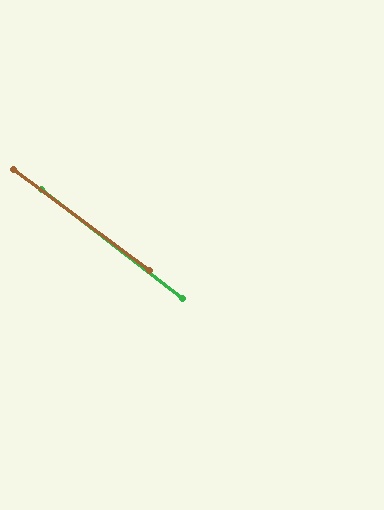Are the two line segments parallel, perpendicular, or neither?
Parallel — their directions differ by only 1.0°.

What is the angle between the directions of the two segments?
Approximately 1 degree.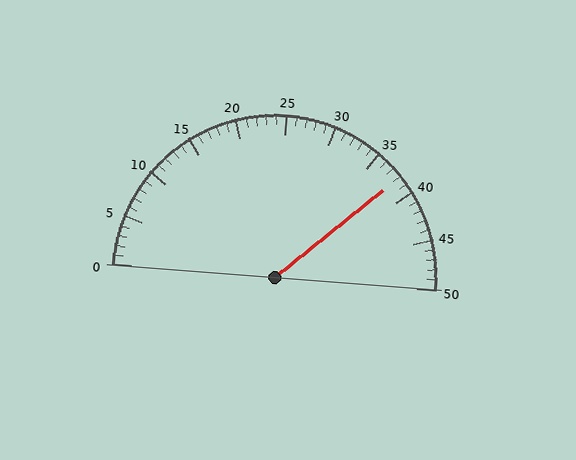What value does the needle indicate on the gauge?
The needle indicates approximately 38.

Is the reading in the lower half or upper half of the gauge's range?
The reading is in the upper half of the range (0 to 50).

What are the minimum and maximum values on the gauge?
The gauge ranges from 0 to 50.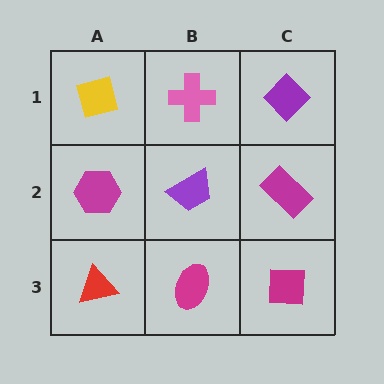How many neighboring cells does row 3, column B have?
3.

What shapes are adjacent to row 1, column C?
A magenta rectangle (row 2, column C), a pink cross (row 1, column B).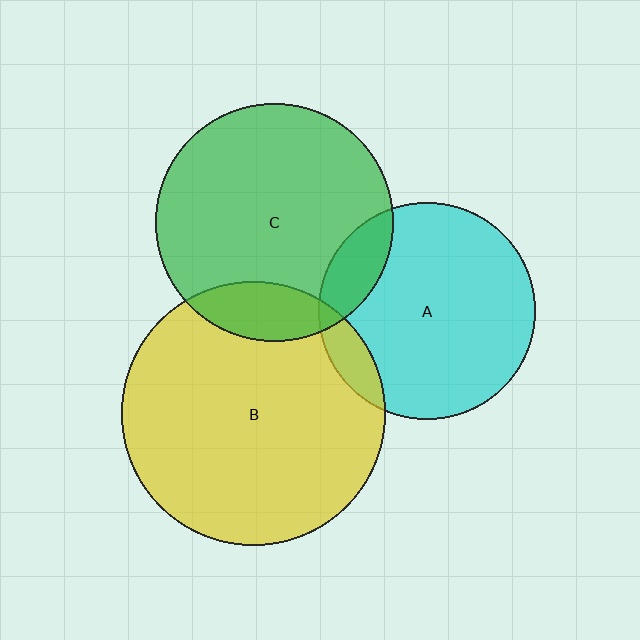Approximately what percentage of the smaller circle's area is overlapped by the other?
Approximately 15%.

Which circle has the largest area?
Circle B (yellow).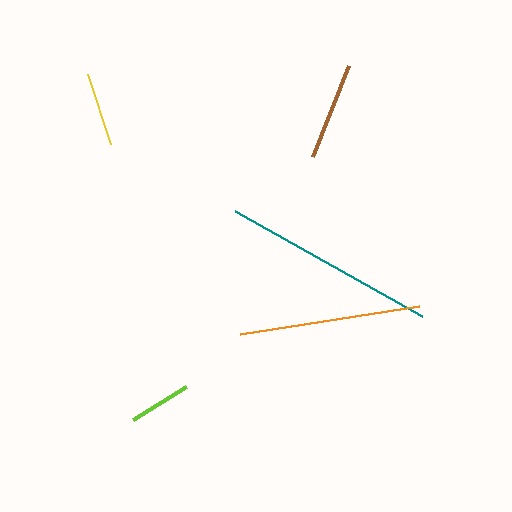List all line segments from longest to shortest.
From longest to shortest: teal, orange, brown, yellow, lime.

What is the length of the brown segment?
The brown segment is approximately 98 pixels long.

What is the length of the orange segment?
The orange segment is approximately 181 pixels long.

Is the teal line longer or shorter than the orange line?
The teal line is longer than the orange line.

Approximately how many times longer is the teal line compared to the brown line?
The teal line is approximately 2.2 times the length of the brown line.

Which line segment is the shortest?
The lime line is the shortest at approximately 63 pixels.